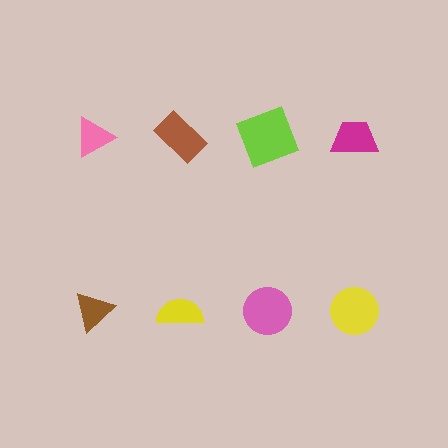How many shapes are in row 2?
4 shapes.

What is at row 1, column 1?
A pink triangle.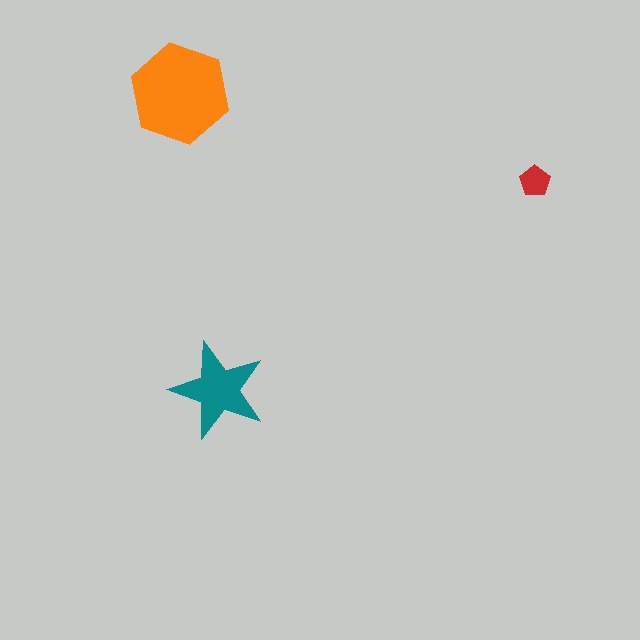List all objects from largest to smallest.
The orange hexagon, the teal star, the red pentagon.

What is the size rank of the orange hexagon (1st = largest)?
1st.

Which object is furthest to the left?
The orange hexagon is leftmost.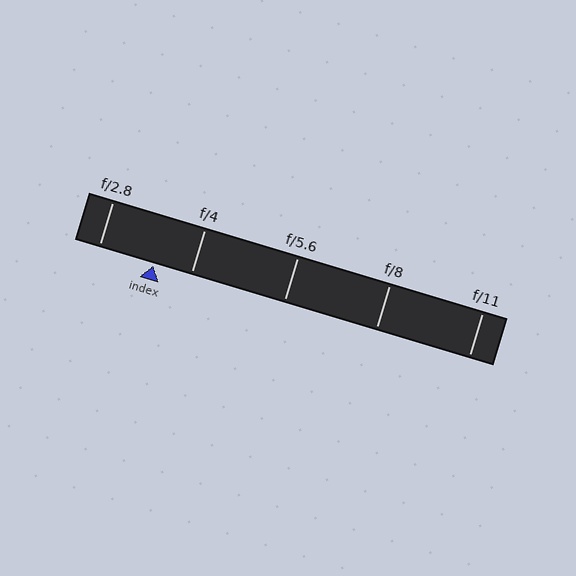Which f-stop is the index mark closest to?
The index mark is closest to f/4.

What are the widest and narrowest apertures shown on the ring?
The widest aperture shown is f/2.8 and the narrowest is f/11.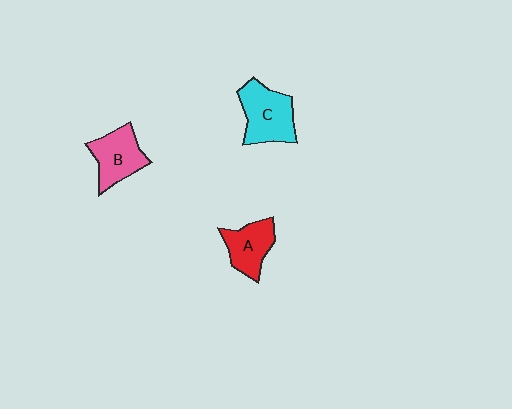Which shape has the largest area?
Shape C (cyan).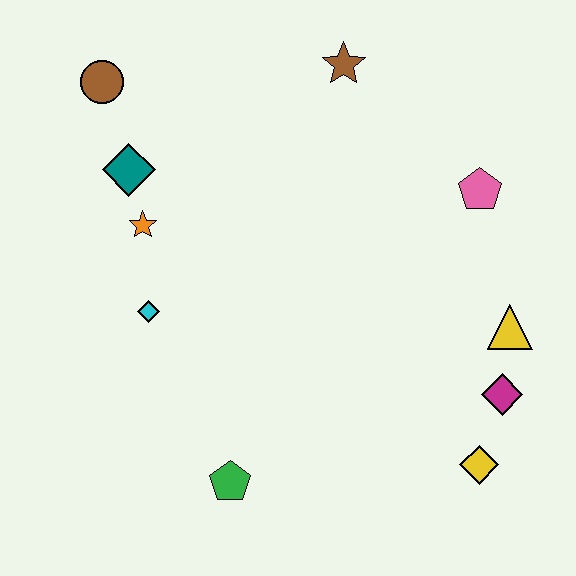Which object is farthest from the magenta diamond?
The brown circle is farthest from the magenta diamond.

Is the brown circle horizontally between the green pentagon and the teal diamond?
No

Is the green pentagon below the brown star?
Yes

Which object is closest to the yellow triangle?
The magenta diamond is closest to the yellow triangle.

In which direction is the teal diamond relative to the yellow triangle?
The teal diamond is to the left of the yellow triangle.